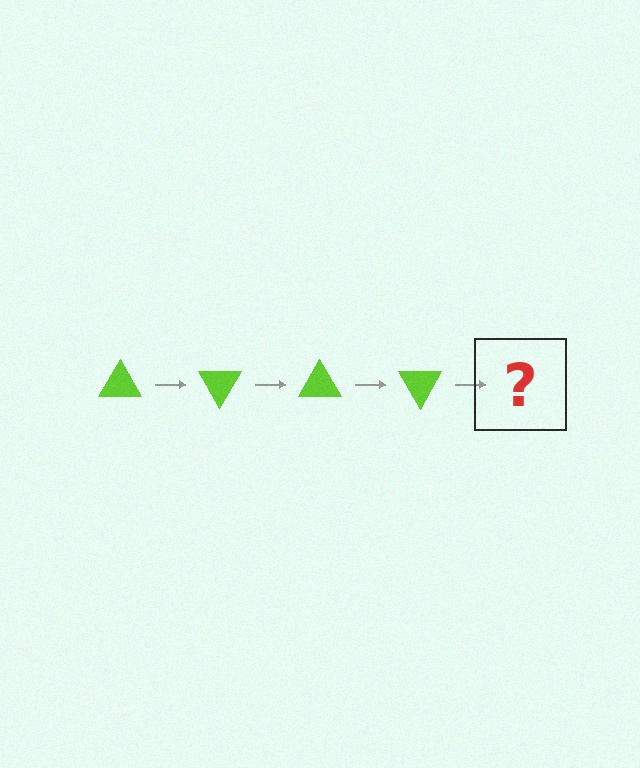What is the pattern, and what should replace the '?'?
The pattern is that the triangle rotates 60 degrees each step. The '?' should be a lime triangle rotated 240 degrees.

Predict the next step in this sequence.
The next step is a lime triangle rotated 240 degrees.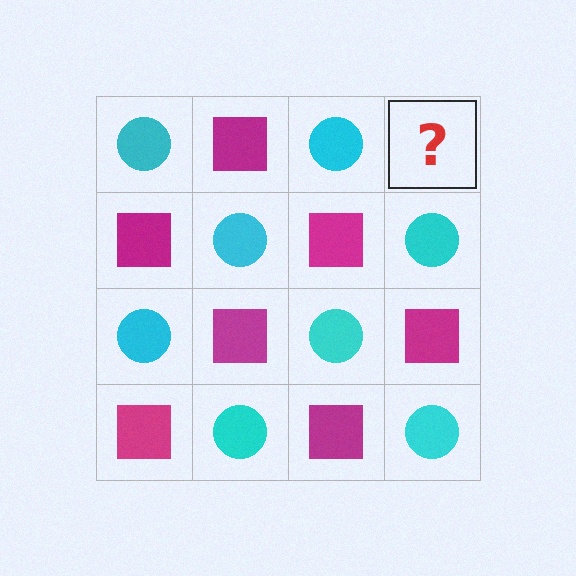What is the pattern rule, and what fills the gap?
The rule is that it alternates cyan circle and magenta square in a checkerboard pattern. The gap should be filled with a magenta square.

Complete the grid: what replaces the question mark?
The question mark should be replaced with a magenta square.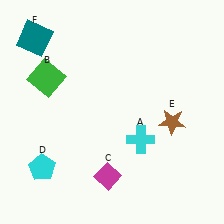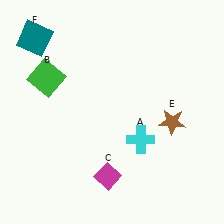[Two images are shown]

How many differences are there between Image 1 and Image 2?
There is 1 difference between the two images.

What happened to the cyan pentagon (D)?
The cyan pentagon (D) was removed in Image 2. It was in the bottom-left area of Image 1.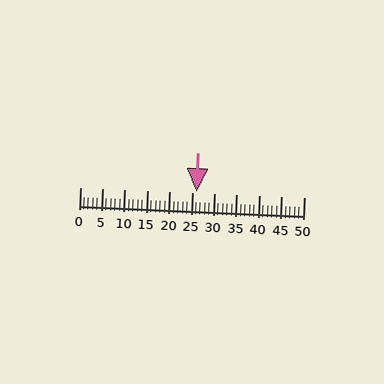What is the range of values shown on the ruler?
The ruler shows values from 0 to 50.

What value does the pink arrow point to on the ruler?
The pink arrow points to approximately 26.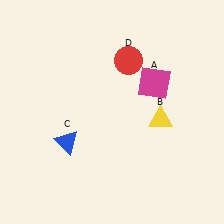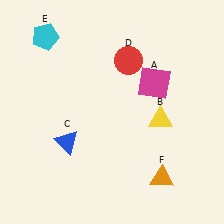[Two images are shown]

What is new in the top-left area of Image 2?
A cyan pentagon (E) was added in the top-left area of Image 2.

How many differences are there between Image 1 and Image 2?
There are 2 differences between the two images.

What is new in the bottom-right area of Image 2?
An orange triangle (F) was added in the bottom-right area of Image 2.